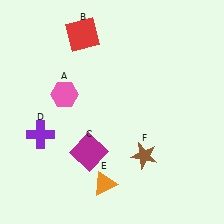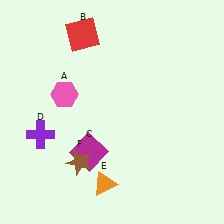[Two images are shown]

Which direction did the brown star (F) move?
The brown star (F) moved left.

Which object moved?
The brown star (F) moved left.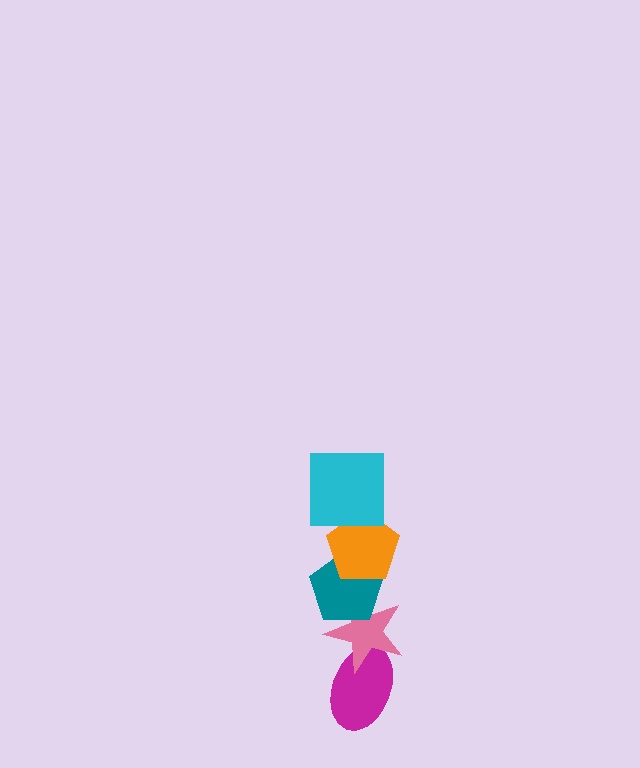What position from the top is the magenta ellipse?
The magenta ellipse is 5th from the top.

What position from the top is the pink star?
The pink star is 4th from the top.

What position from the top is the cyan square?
The cyan square is 1st from the top.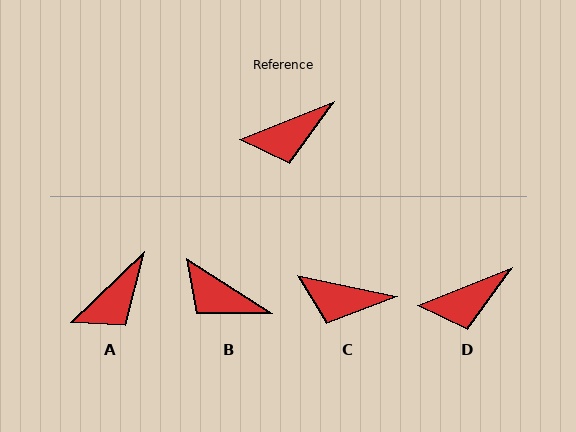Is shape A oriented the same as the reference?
No, it is off by about 22 degrees.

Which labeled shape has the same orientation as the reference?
D.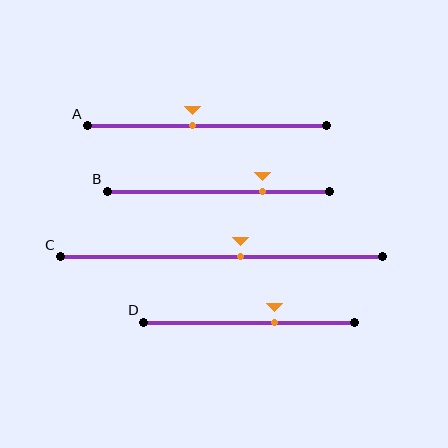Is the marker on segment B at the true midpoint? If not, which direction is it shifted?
No, the marker on segment B is shifted to the right by about 20% of the segment length.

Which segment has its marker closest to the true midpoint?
Segment C has its marker closest to the true midpoint.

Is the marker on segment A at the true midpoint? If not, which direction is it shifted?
No, the marker on segment A is shifted to the left by about 6% of the segment length.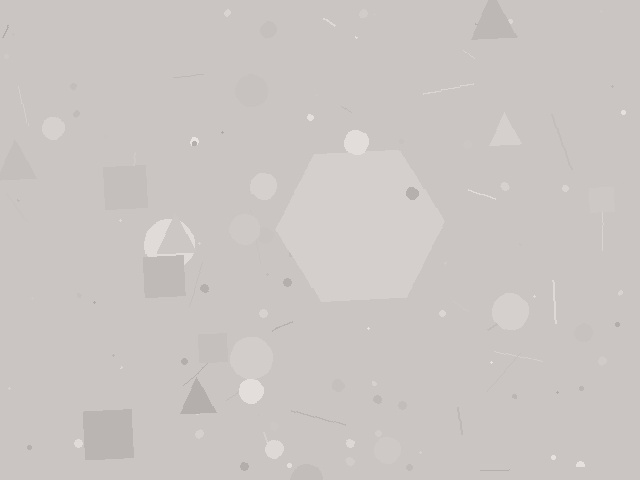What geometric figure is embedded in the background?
A hexagon is embedded in the background.